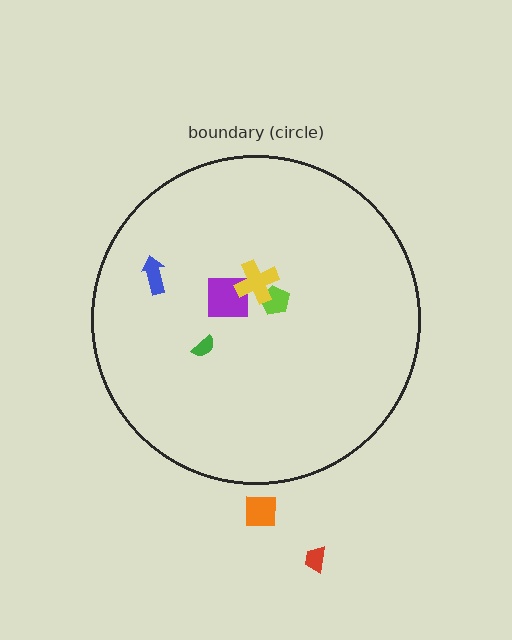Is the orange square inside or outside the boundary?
Outside.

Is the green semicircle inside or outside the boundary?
Inside.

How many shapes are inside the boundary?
5 inside, 2 outside.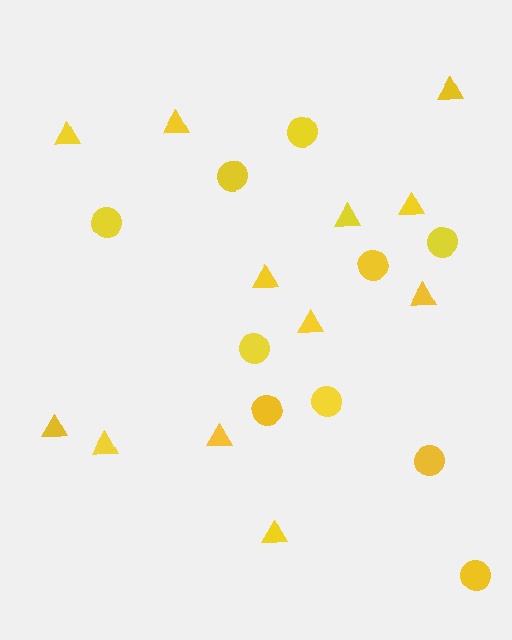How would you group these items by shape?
There are 2 groups: one group of triangles (12) and one group of circles (10).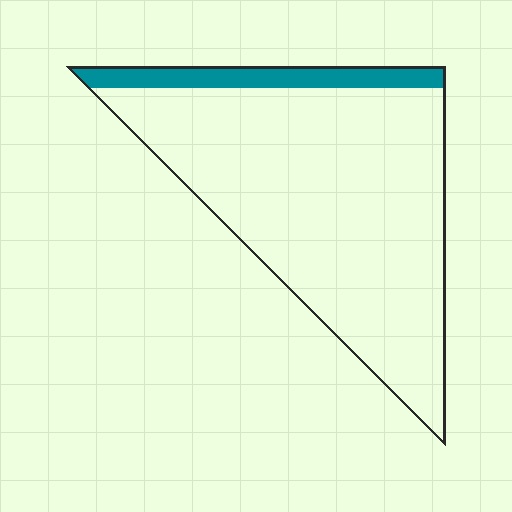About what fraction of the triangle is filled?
About one tenth (1/10).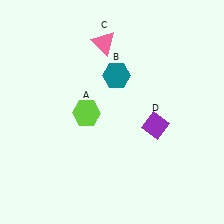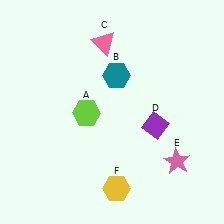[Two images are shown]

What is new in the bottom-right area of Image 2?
A yellow hexagon (F) was added in the bottom-right area of Image 2.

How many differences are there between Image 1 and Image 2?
There are 2 differences between the two images.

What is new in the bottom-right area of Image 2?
A pink star (E) was added in the bottom-right area of Image 2.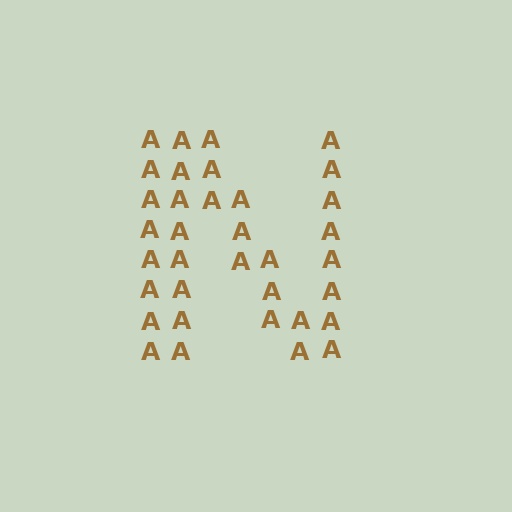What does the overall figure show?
The overall figure shows the letter N.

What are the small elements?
The small elements are letter A's.